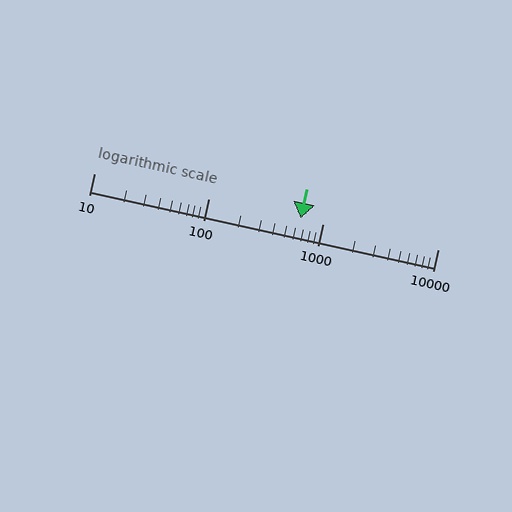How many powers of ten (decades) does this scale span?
The scale spans 3 decades, from 10 to 10000.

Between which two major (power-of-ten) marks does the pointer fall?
The pointer is between 100 and 1000.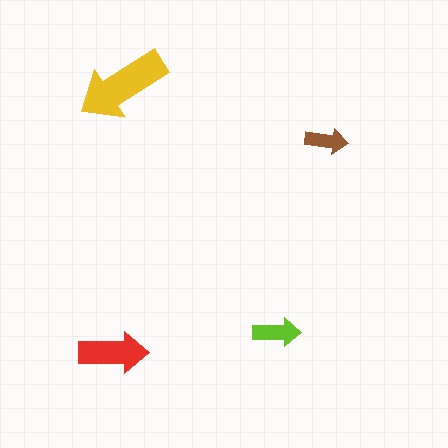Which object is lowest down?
The red arrow is bottommost.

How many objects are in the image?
There are 4 objects in the image.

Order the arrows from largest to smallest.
the yellow one, the red one, the lime one, the brown one.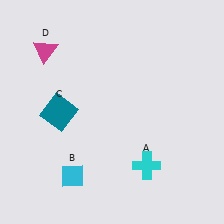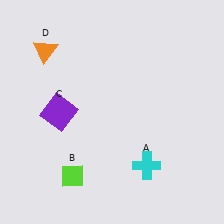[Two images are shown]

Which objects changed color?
B changed from cyan to lime. C changed from teal to purple. D changed from magenta to orange.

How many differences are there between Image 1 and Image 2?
There are 3 differences between the two images.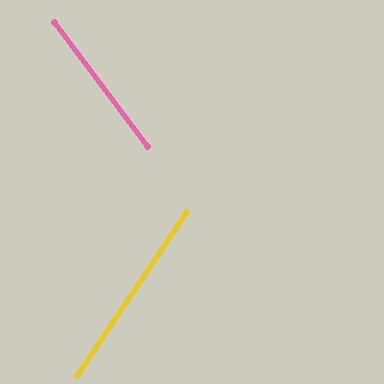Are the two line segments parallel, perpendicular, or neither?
Neither parallel nor perpendicular — they differ by about 71°.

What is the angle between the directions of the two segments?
Approximately 71 degrees.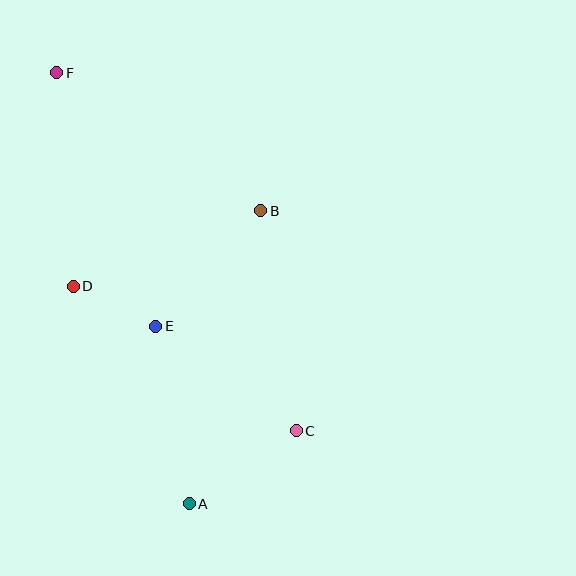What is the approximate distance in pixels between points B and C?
The distance between B and C is approximately 223 pixels.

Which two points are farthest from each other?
Points A and F are farthest from each other.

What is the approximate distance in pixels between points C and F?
The distance between C and F is approximately 431 pixels.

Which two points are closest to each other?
Points D and E are closest to each other.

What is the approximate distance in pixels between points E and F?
The distance between E and F is approximately 272 pixels.